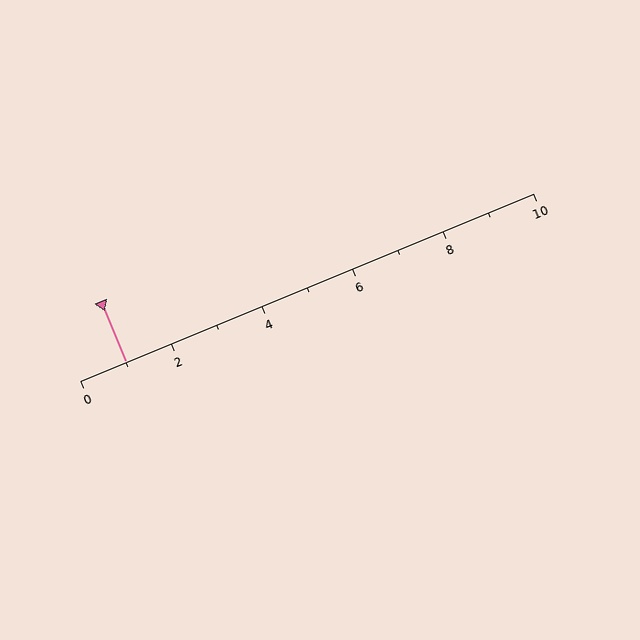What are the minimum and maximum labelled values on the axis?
The axis runs from 0 to 10.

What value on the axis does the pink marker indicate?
The marker indicates approximately 1.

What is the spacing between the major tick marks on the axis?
The major ticks are spaced 2 apart.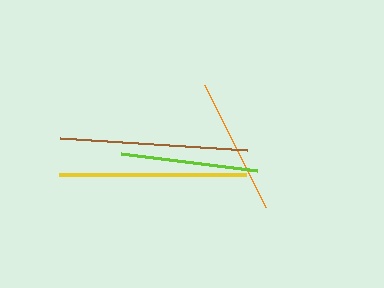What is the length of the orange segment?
The orange segment is approximately 136 pixels long.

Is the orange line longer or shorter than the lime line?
The lime line is longer than the orange line.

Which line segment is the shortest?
The orange line is the shortest at approximately 136 pixels.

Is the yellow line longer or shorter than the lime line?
The yellow line is longer than the lime line.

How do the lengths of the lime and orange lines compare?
The lime and orange lines are approximately the same length.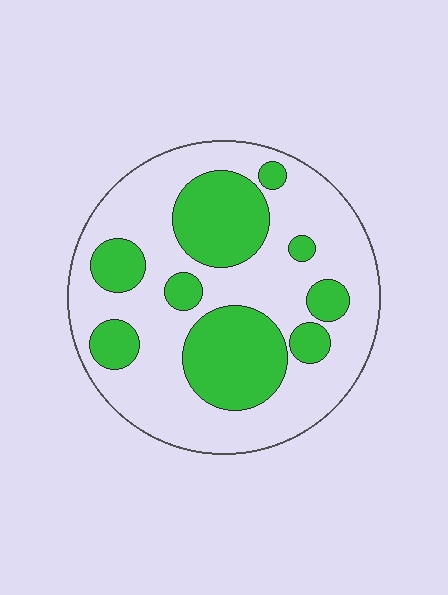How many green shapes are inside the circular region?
9.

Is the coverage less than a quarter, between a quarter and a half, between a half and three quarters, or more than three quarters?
Between a quarter and a half.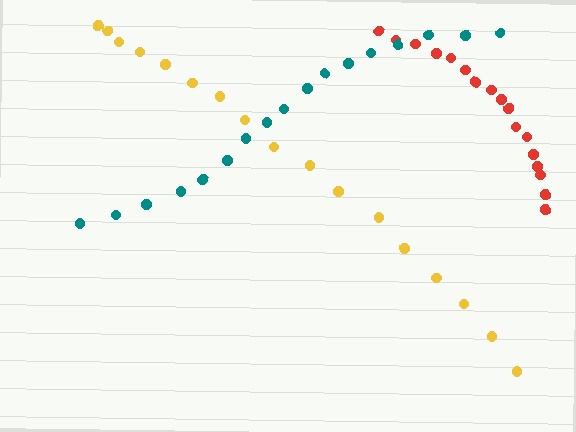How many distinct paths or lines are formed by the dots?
There are 3 distinct paths.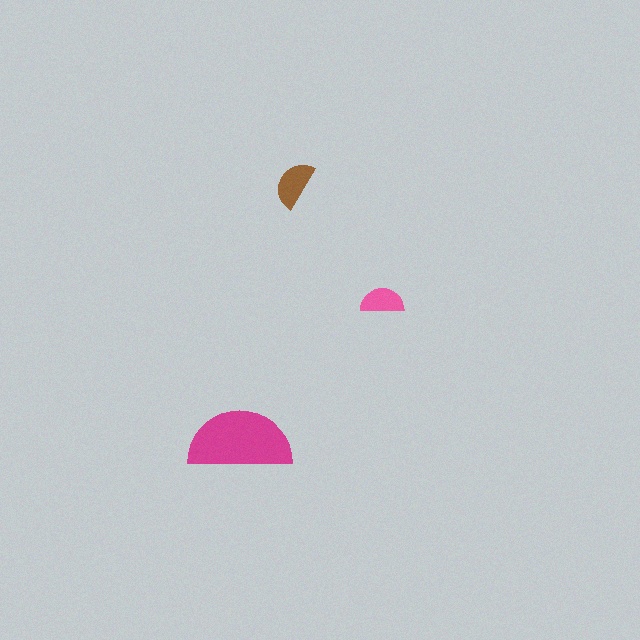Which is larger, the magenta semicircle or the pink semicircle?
The magenta one.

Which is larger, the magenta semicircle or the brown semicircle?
The magenta one.